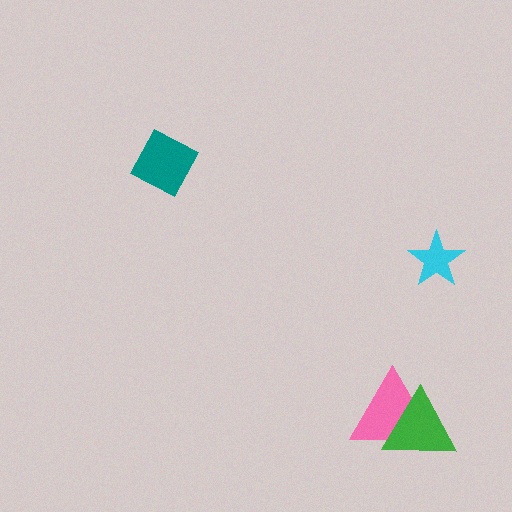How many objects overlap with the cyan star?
0 objects overlap with the cyan star.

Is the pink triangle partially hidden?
Yes, it is partially covered by another shape.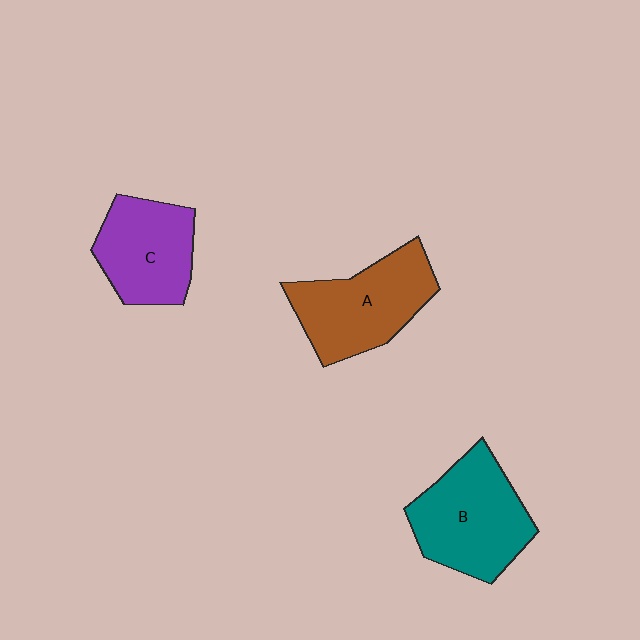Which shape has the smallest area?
Shape C (purple).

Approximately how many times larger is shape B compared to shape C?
Approximately 1.2 times.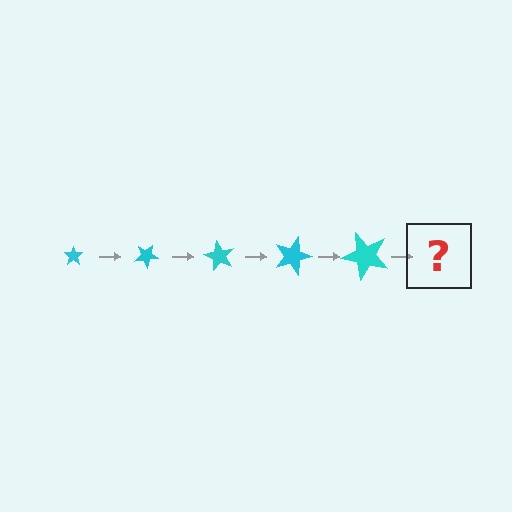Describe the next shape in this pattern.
It should be a star, larger than the previous one and rotated 150 degrees from the start.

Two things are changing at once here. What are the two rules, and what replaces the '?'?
The two rules are that the star grows larger each step and it rotates 30 degrees each step. The '?' should be a star, larger than the previous one and rotated 150 degrees from the start.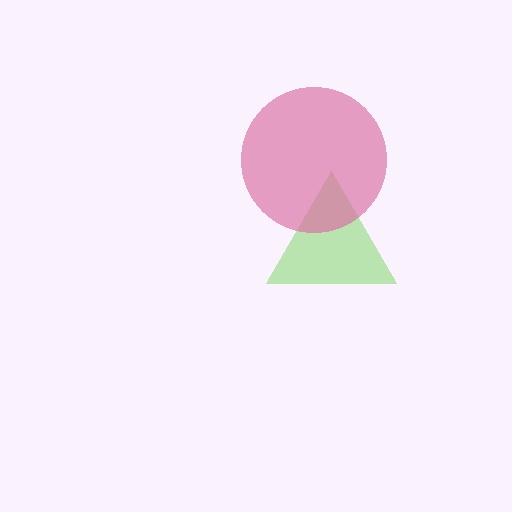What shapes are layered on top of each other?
The layered shapes are: a lime triangle, a pink circle.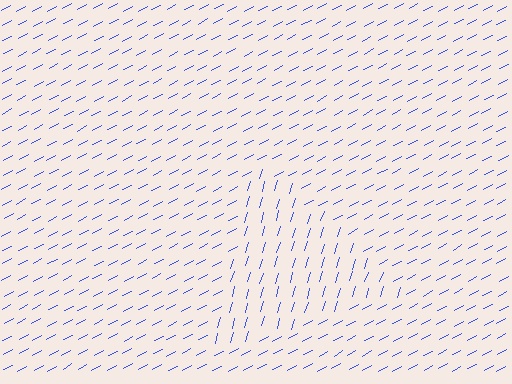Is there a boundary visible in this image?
Yes, there is a texture boundary formed by a change in line orientation.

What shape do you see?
I see a triangle.